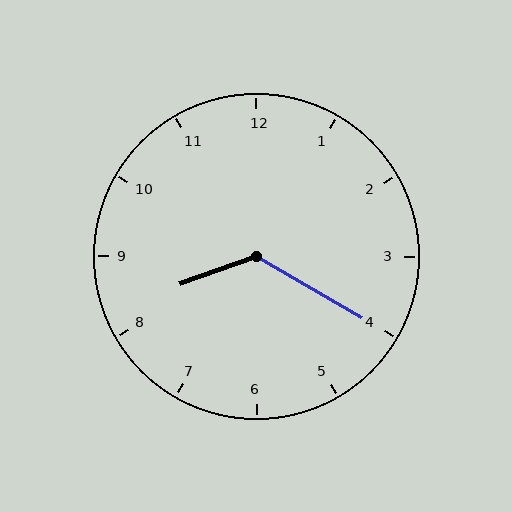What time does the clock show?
8:20.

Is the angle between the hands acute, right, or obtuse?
It is obtuse.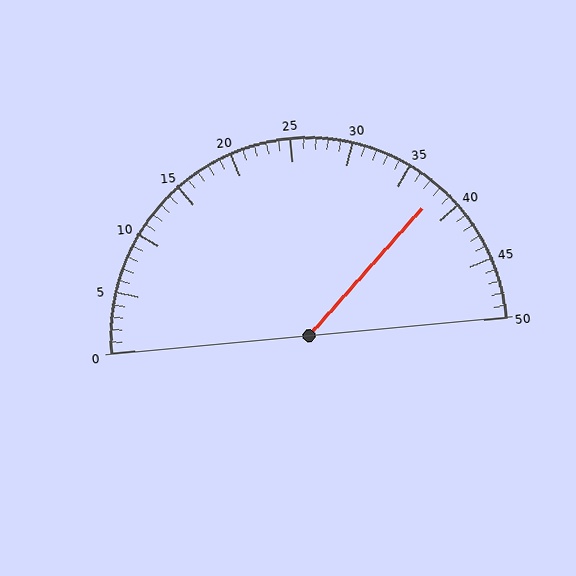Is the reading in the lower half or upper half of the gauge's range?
The reading is in the upper half of the range (0 to 50).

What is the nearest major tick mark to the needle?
The nearest major tick mark is 40.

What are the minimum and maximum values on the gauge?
The gauge ranges from 0 to 50.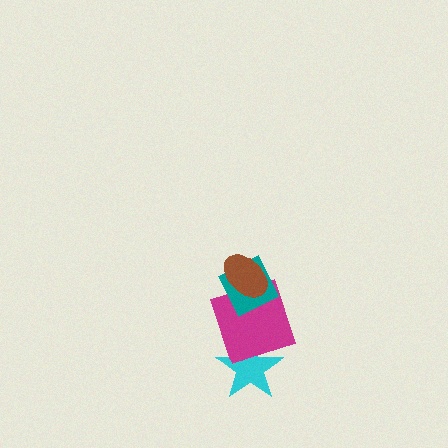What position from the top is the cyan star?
The cyan star is 4th from the top.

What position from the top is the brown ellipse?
The brown ellipse is 1st from the top.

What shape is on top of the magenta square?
The teal diamond is on top of the magenta square.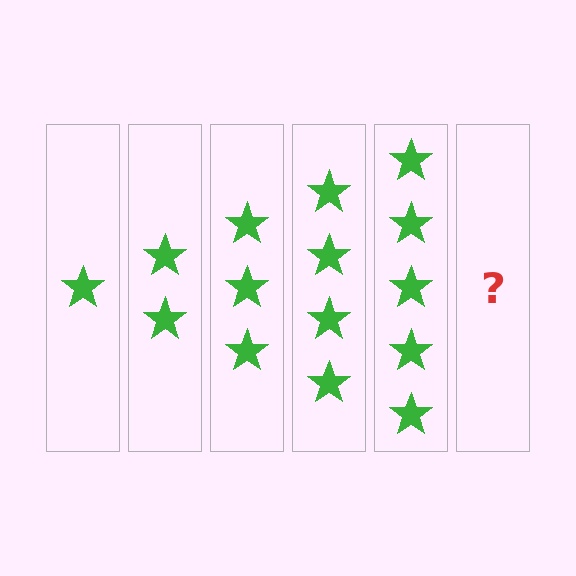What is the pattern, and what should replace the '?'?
The pattern is that each step adds one more star. The '?' should be 6 stars.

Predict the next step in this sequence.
The next step is 6 stars.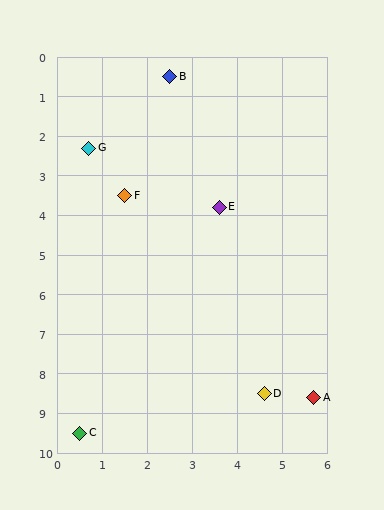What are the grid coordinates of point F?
Point F is at approximately (1.5, 3.5).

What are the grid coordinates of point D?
Point D is at approximately (4.6, 8.5).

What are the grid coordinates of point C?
Point C is at approximately (0.5, 9.5).